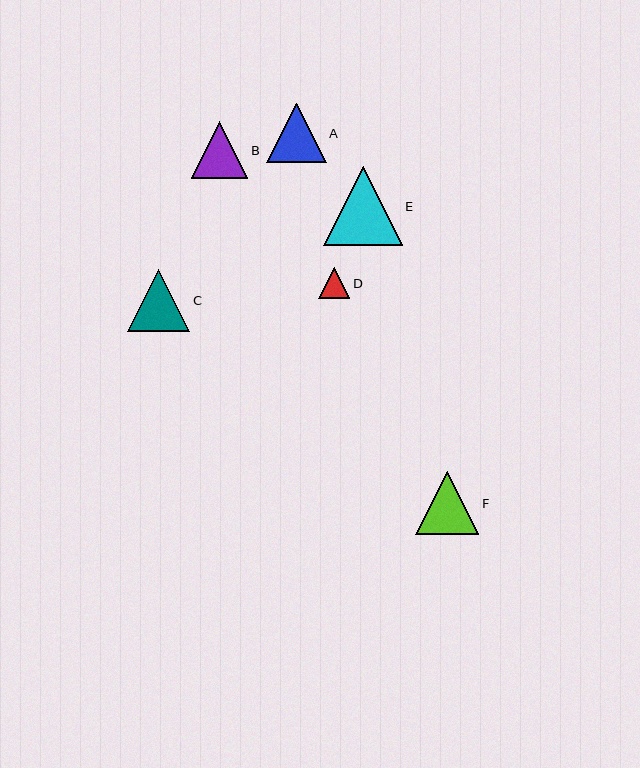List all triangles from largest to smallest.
From largest to smallest: E, F, C, A, B, D.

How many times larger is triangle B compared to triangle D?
Triangle B is approximately 1.8 times the size of triangle D.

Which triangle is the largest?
Triangle E is the largest with a size of approximately 79 pixels.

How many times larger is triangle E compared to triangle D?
Triangle E is approximately 2.5 times the size of triangle D.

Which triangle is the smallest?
Triangle D is the smallest with a size of approximately 32 pixels.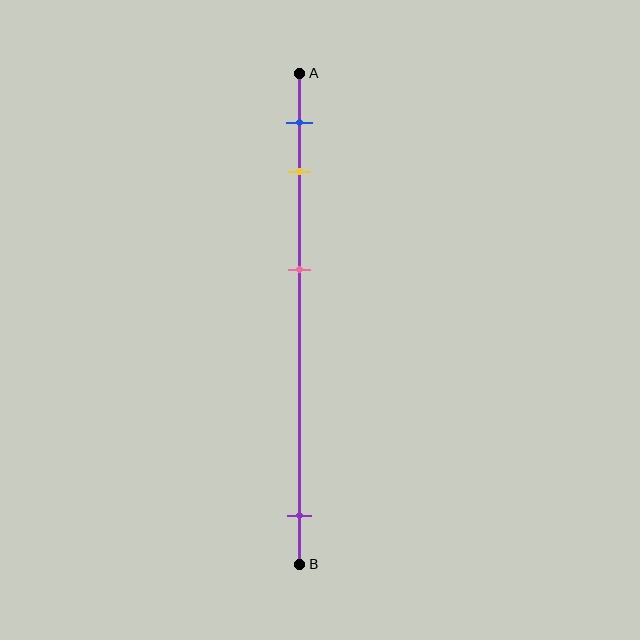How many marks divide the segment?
There are 4 marks dividing the segment.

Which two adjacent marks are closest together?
The blue and yellow marks are the closest adjacent pair.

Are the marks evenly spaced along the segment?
No, the marks are not evenly spaced.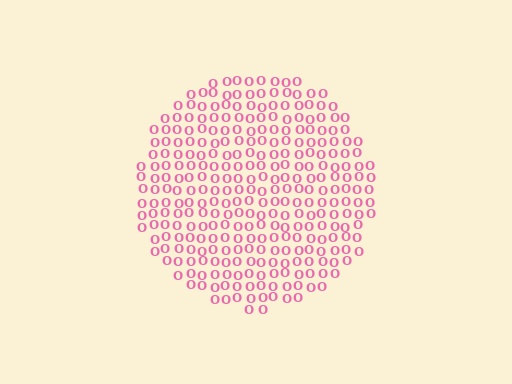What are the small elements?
The small elements are letter O's.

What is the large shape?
The large shape is a circle.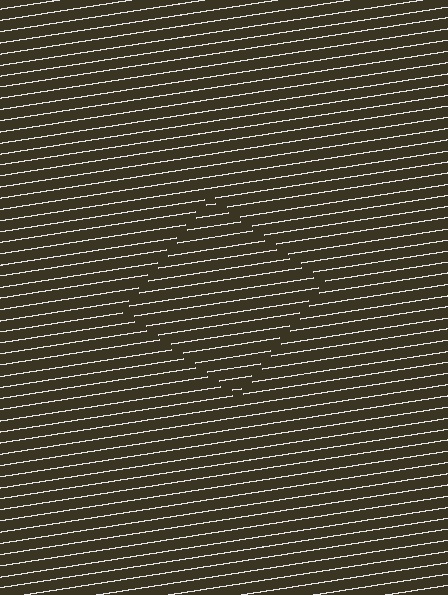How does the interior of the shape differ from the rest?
The interior of the shape contains the same grating, shifted by half a period — the contour is defined by the phase discontinuity where line-ends from the inner and outer gratings abut.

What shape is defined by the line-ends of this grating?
An illusory square. The interior of the shape contains the same grating, shifted by half a period — the contour is defined by the phase discontinuity where line-ends from the inner and outer gratings abut.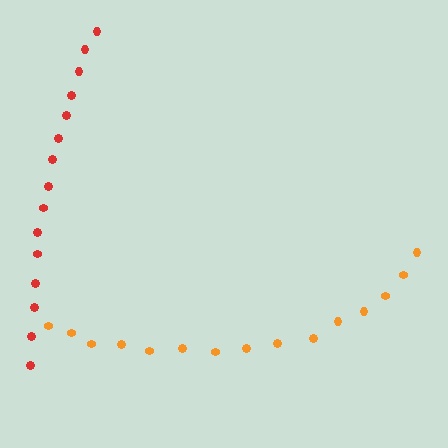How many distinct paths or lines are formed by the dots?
There are 2 distinct paths.